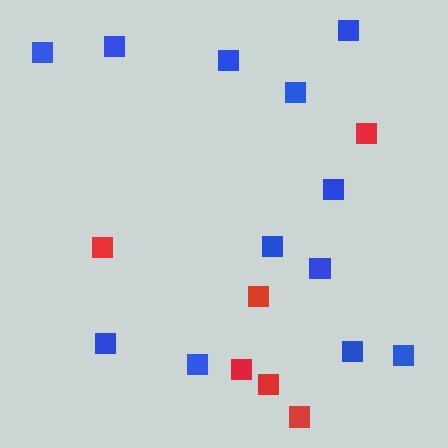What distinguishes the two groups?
There are 2 groups: one group of red squares (6) and one group of blue squares (12).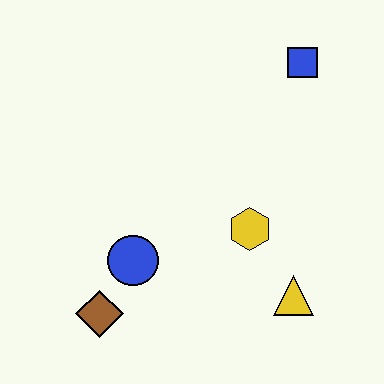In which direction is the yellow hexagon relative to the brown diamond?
The yellow hexagon is to the right of the brown diamond.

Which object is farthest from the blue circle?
The blue square is farthest from the blue circle.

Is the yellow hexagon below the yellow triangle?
No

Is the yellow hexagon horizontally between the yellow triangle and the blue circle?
Yes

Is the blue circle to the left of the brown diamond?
No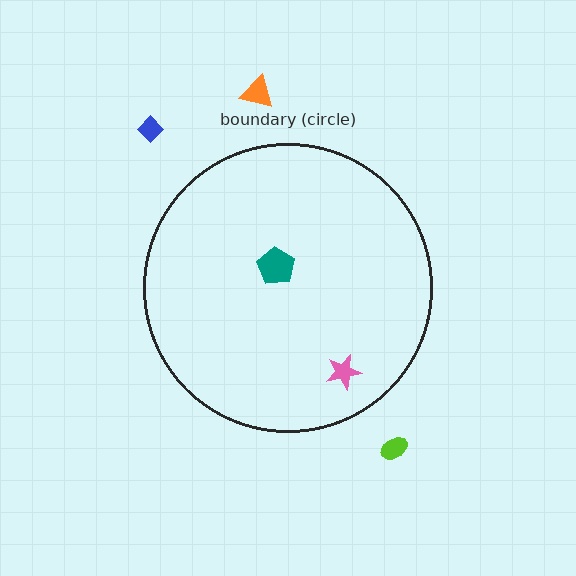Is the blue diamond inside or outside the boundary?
Outside.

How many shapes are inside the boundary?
2 inside, 3 outside.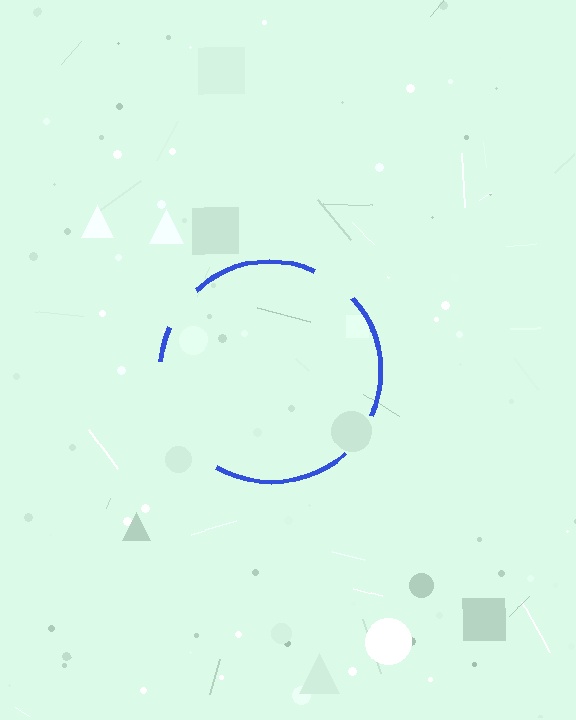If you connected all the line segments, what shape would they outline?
They would outline a circle.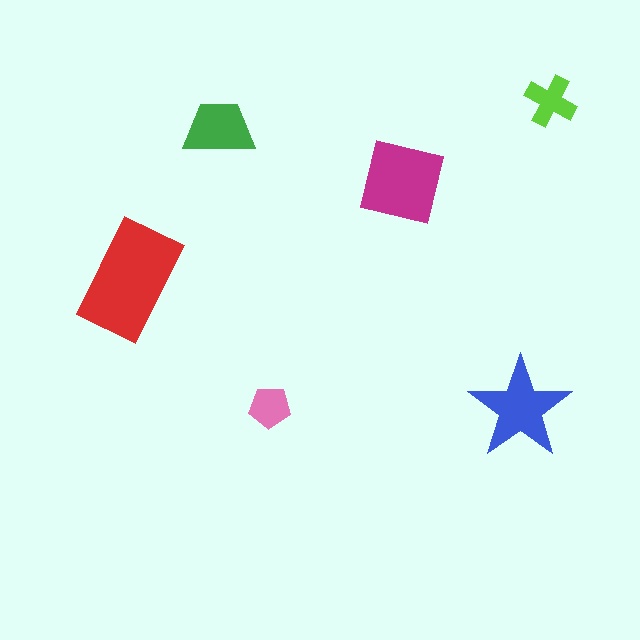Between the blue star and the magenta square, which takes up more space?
The magenta square.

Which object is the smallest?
The pink pentagon.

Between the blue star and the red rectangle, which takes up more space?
The red rectangle.